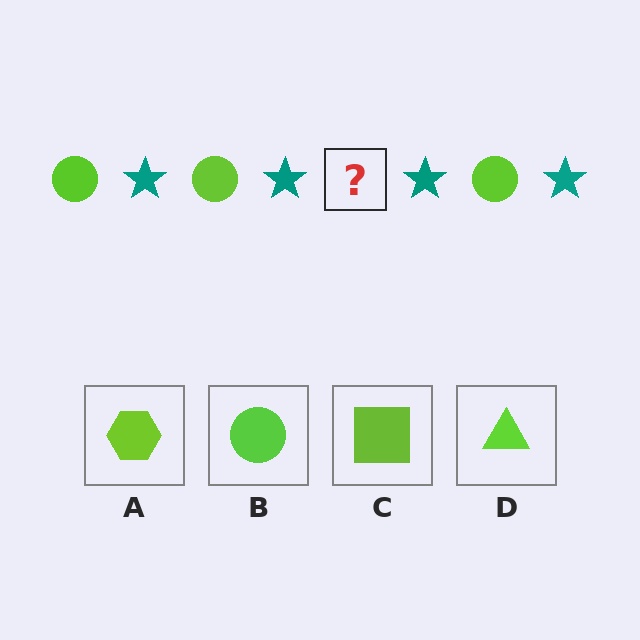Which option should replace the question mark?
Option B.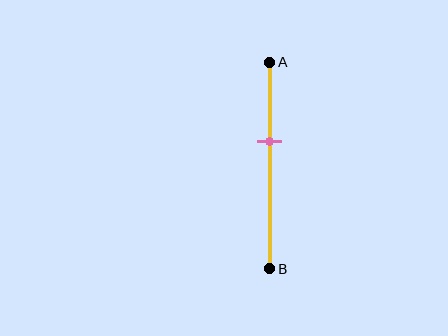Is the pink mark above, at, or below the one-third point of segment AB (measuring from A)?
The pink mark is below the one-third point of segment AB.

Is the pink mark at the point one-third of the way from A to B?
No, the mark is at about 40% from A, not at the 33% one-third point.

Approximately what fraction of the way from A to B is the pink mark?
The pink mark is approximately 40% of the way from A to B.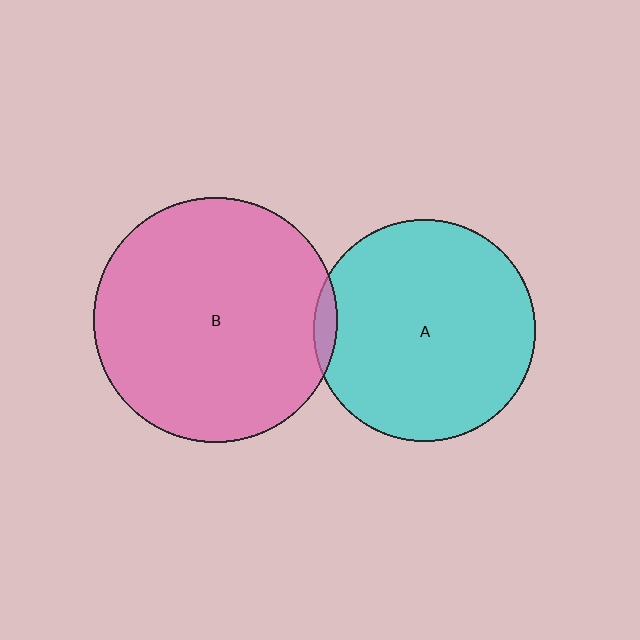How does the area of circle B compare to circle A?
Approximately 1.2 times.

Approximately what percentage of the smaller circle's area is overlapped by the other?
Approximately 5%.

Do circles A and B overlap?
Yes.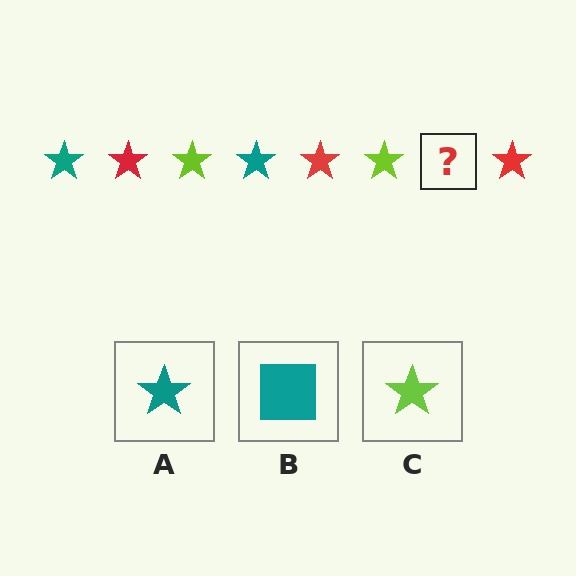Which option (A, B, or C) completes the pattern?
A.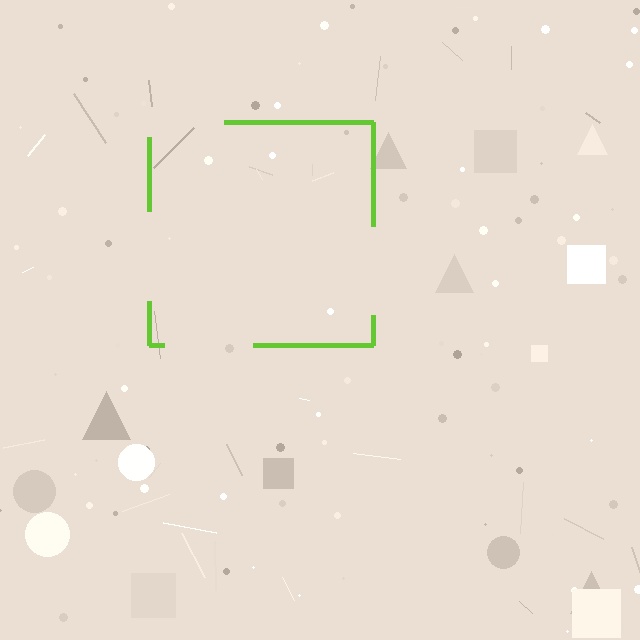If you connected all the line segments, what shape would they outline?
They would outline a square.